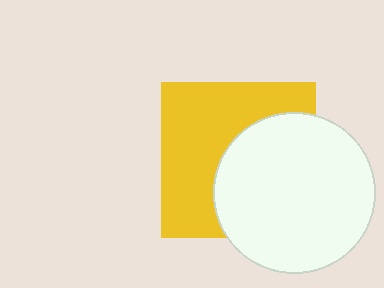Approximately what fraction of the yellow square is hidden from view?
Roughly 47% of the yellow square is hidden behind the white circle.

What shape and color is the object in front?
The object in front is a white circle.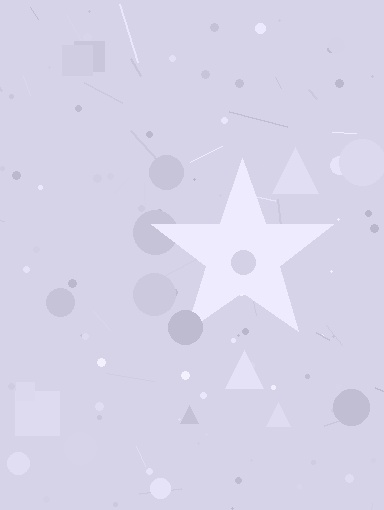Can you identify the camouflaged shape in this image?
The camouflaged shape is a star.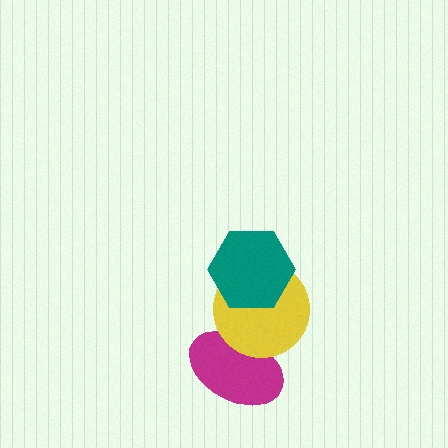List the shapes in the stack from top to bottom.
From top to bottom: the teal hexagon, the yellow circle, the magenta ellipse.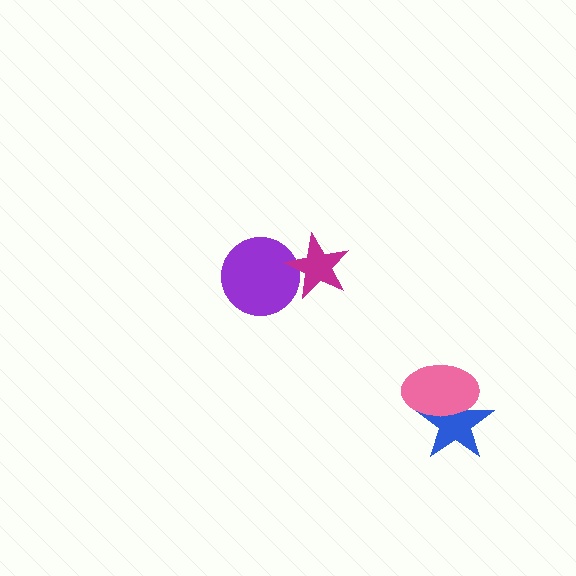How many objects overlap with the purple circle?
1 object overlaps with the purple circle.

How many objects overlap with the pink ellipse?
1 object overlaps with the pink ellipse.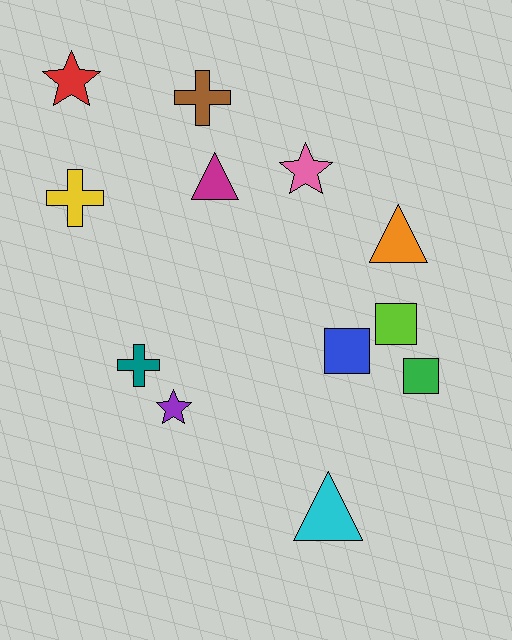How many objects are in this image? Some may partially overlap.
There are 12 objects.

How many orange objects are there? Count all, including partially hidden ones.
There is 1 orange object.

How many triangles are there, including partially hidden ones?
There are 3 triangles.